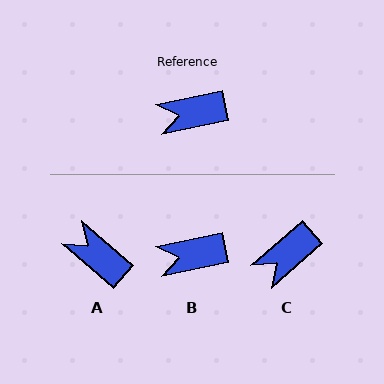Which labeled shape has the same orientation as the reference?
B.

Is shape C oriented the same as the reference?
No, it is off by about 30 degrees.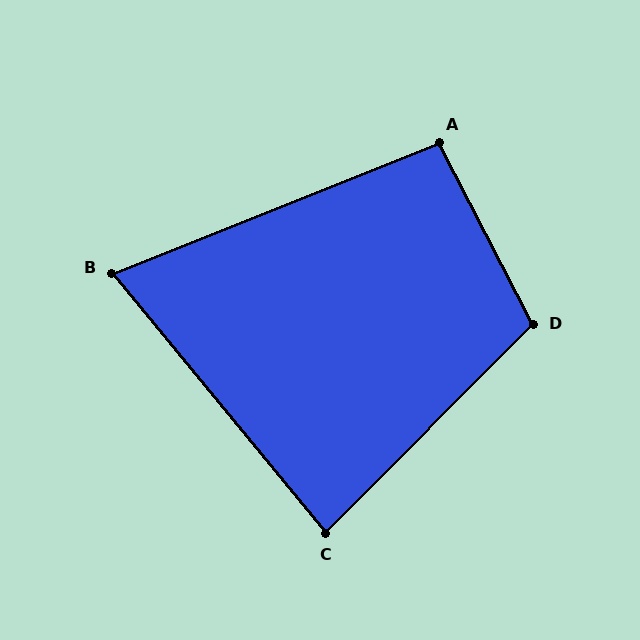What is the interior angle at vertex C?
Approximately 84 degrees (acute).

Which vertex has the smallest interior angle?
B, at approximately 72 degrees.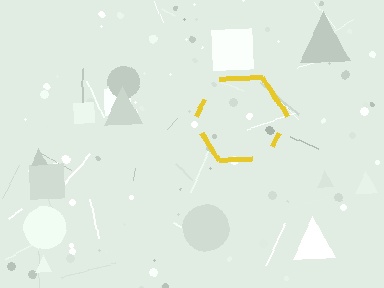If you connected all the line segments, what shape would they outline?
They would outline a hexagon.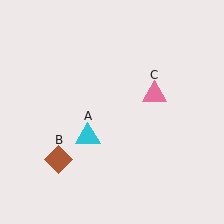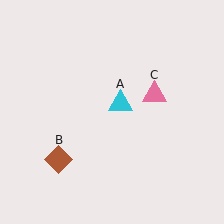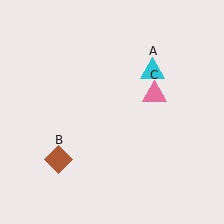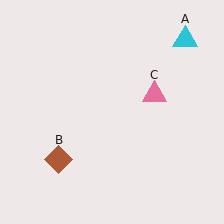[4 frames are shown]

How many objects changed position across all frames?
1 object changed position: cyan triangle (object A).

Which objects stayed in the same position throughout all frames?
Brown diamond (object B) and pink triangle (object C) remained stationary.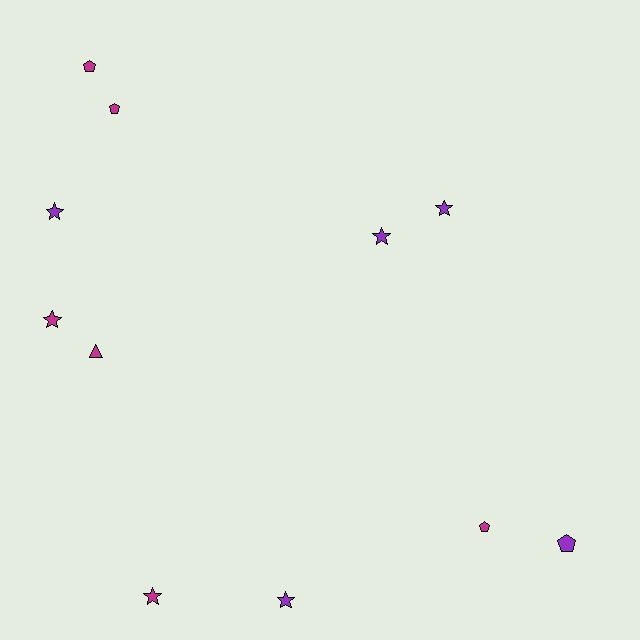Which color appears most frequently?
Magenta, with 6 objects.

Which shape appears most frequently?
Star, with 6 objects.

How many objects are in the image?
There are 11 objects.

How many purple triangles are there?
There are no purple triangles.